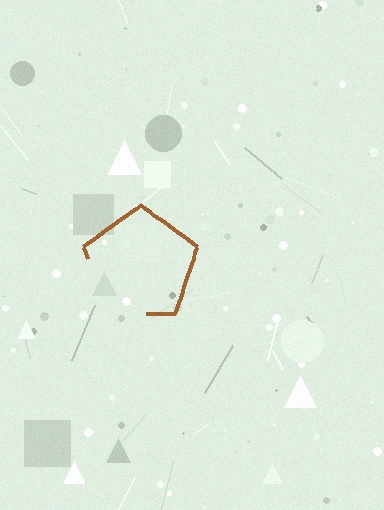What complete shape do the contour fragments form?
The contour fragments form a pentagon.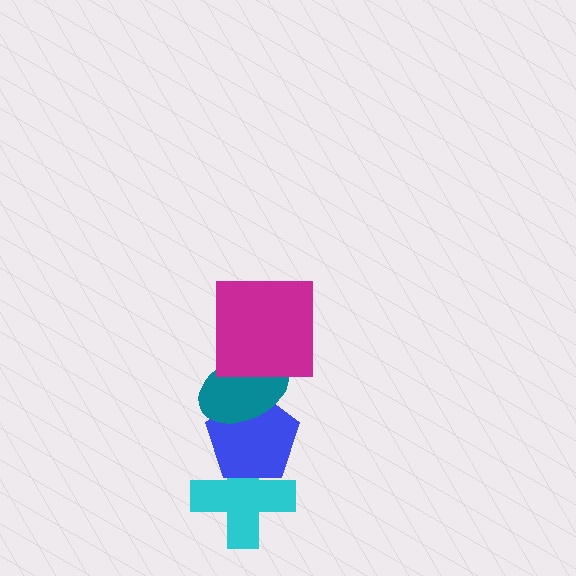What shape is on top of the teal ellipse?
The magenta square is on top of the teal ellipse.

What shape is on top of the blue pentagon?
The teal ellipse is on top of the blue pentagon.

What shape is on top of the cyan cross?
The blue pentagon is on top of the cyan cross.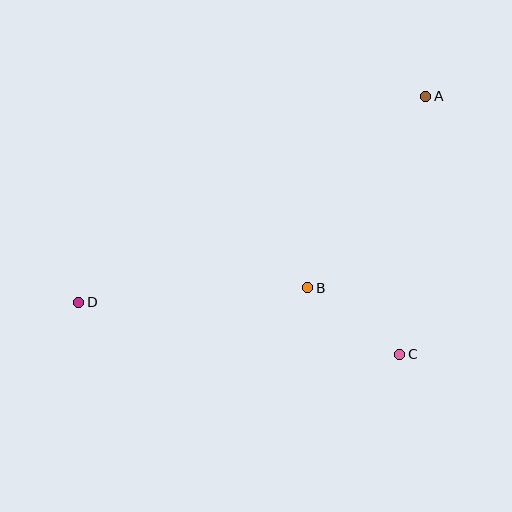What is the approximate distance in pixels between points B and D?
The distance between B and D is approximately 229 pixels.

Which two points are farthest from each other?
Points A and D are farthest from each other.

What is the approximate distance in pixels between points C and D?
The distance between C and D is approximately 325 pixels.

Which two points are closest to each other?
Points B and C are closest to each other.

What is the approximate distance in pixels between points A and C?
The distance between A and C is approximately 259 pixels.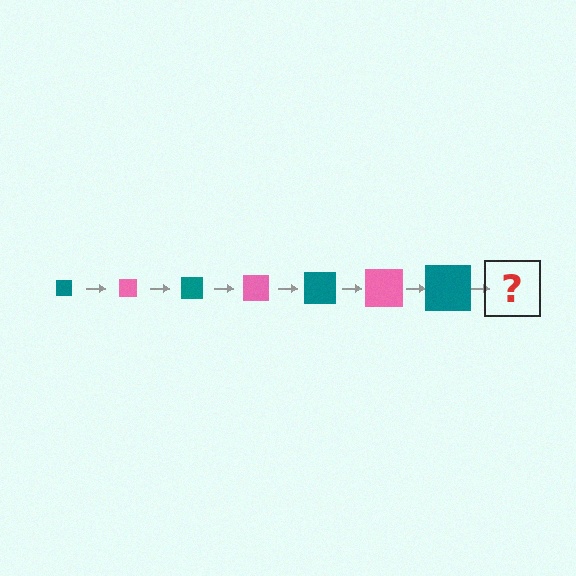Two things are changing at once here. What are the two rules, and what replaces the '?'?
The two rules are that the square grows larger each step and the color cycles through teal and pink. The '?' should be a pink square, larger than the previous one.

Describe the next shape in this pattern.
It should be a pink square, larger than the previous one.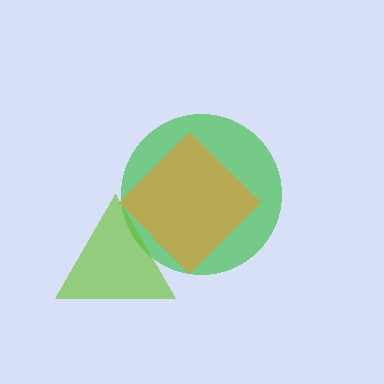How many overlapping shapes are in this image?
There are 3 overlapping shapes in the image.